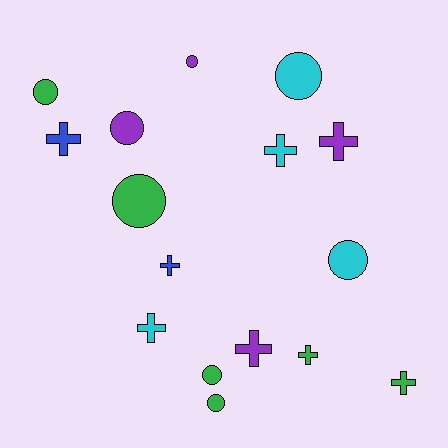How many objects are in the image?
There are 16 objects.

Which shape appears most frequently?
Circle, with 8 objects.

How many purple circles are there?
There are 2 purple circles.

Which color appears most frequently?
Green, with 6 objects.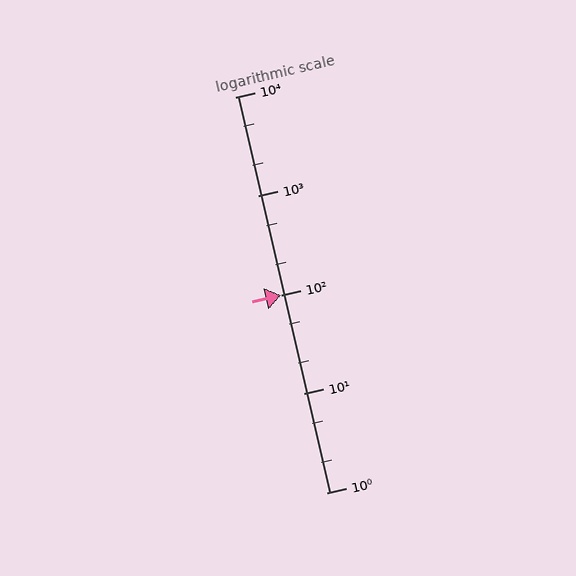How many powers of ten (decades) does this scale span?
The scale spans 4 decades, from 1 to 10000.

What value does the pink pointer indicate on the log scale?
The pointer indicates approximately 100.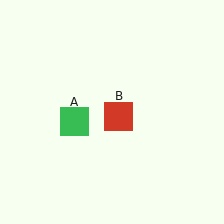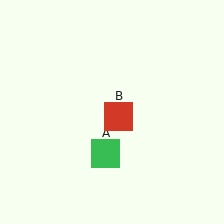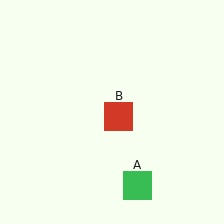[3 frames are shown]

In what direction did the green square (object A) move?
The green square (object A) moved down and to the right.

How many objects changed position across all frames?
1 object changed position: green square (object A).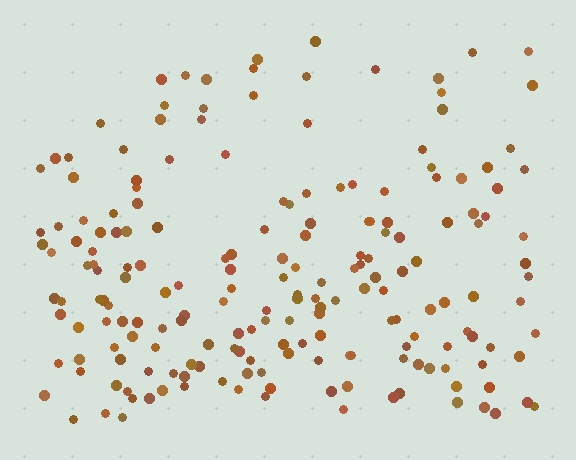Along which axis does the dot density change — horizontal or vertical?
Vertical.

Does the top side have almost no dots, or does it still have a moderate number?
Still a moderate number, just noticeably fewer than the bottom.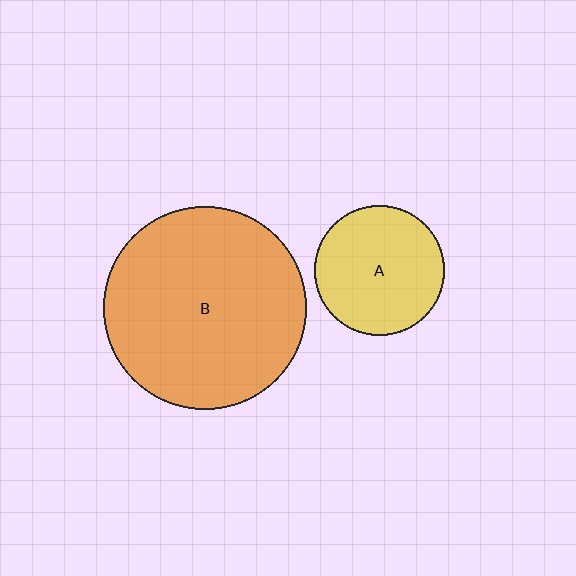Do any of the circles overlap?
No, none of the circles overlap.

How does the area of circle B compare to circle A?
Approximately 2.4 times.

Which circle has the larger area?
Circle B (orange).